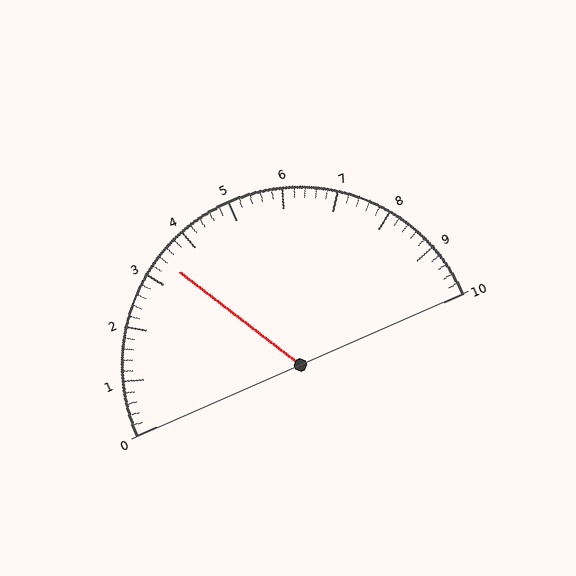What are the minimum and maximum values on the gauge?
The gauge ranges from 0 to 10.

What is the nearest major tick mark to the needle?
The nearest major tick mark is 3.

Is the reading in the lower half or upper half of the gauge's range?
The reading is in the lower half of the range (0 to 10).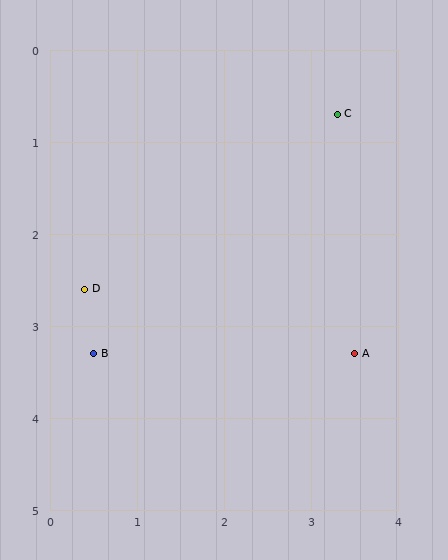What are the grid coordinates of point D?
Point D is at approximately (0.4, 2.6).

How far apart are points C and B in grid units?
Points C and B are about 3.8 grid units apart.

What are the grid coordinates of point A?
Point A is at approximately (3.5, 3.3).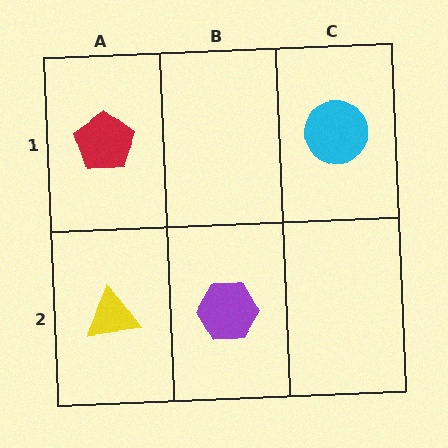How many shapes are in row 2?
2 shapes.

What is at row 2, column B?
A purple hexagon.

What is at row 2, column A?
A yellow triangle.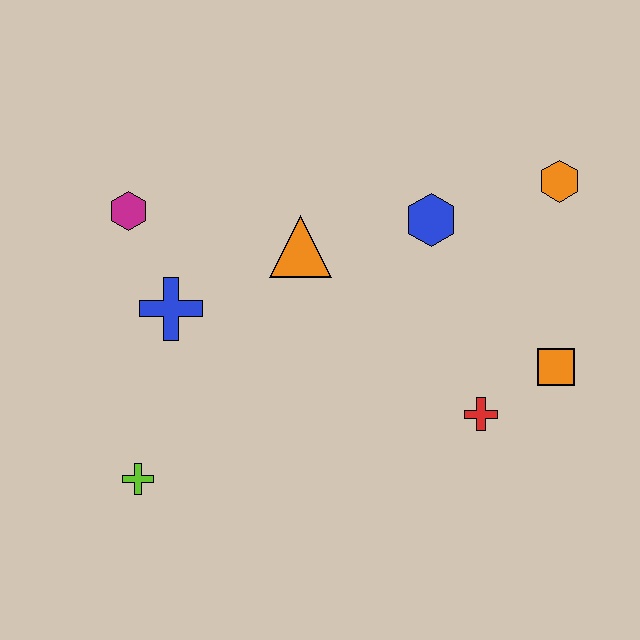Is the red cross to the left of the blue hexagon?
No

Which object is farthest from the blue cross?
The orange hexagon is farthest from the blue cross.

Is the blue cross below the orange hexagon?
Yes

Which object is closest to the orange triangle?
The blue hexagon is closest to the orange triangle.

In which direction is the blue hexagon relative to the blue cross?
The blue hexagon is to the right of the blue cross.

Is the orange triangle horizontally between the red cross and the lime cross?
Yes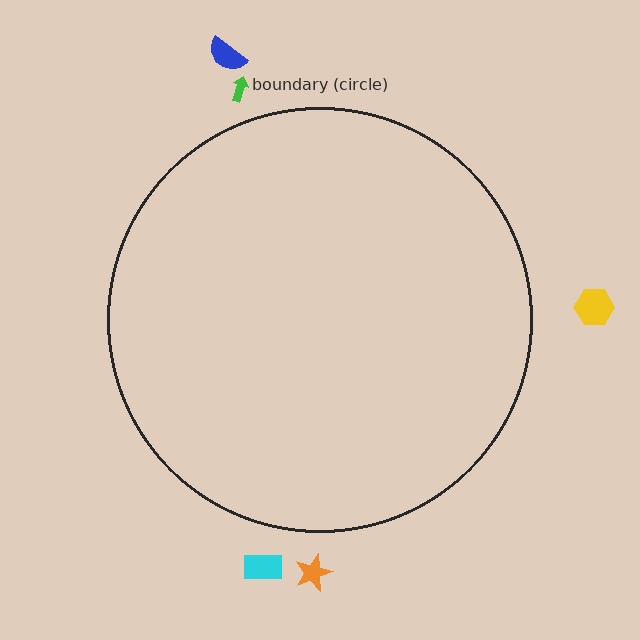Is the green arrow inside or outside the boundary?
Outside.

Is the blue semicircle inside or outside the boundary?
Outside.